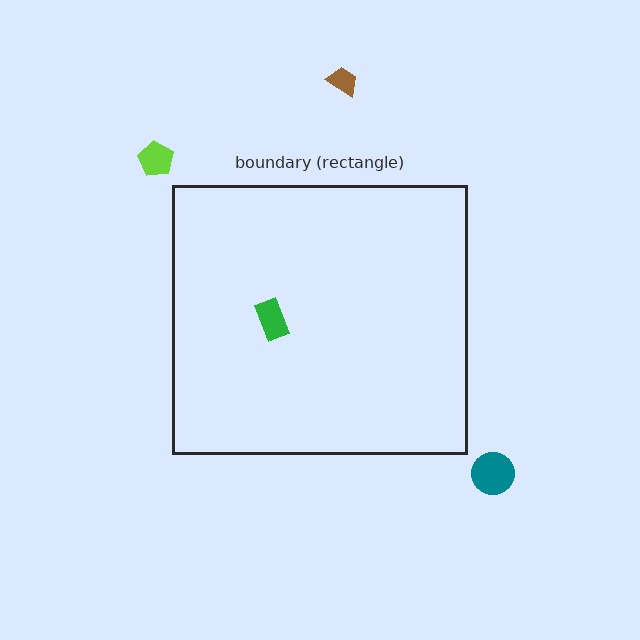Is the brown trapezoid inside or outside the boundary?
Outside.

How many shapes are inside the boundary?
1 inside, 3 outside.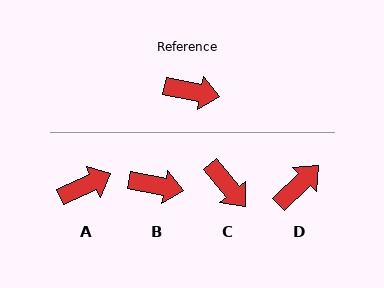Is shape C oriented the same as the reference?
No, it is off by about 40 degrees.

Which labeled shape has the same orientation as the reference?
B.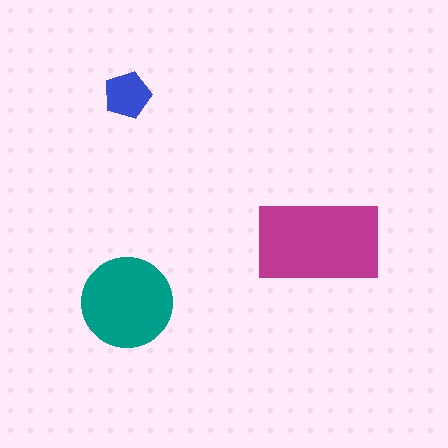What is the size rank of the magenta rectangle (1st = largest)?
1st.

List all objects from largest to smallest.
The magenta rectangle, the teal circle, the blue pentagon.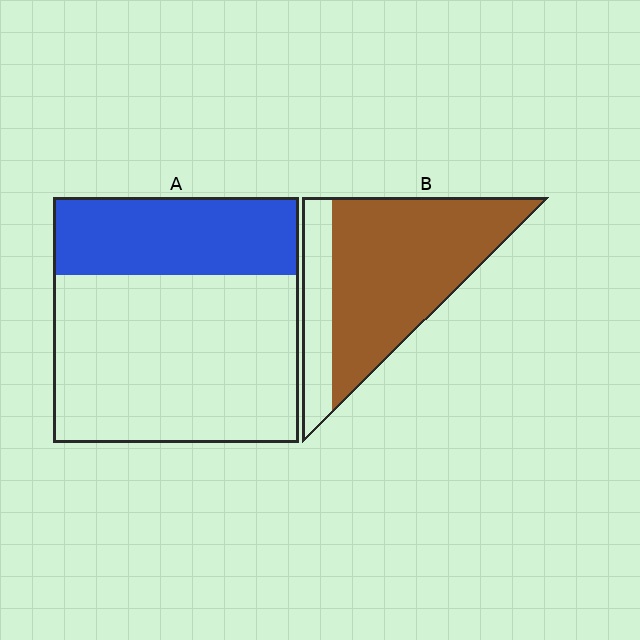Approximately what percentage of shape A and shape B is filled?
A is approximately 30% and B is approximately 75%.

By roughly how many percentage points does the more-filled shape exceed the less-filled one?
By roughly 45 percentage points (B over A).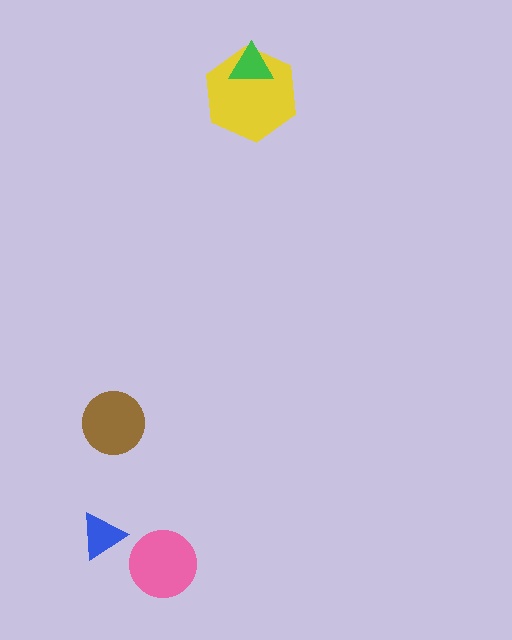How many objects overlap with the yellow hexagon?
1 object overlaps with the yellow hexagon.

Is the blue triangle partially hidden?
No, no other shape covers it.